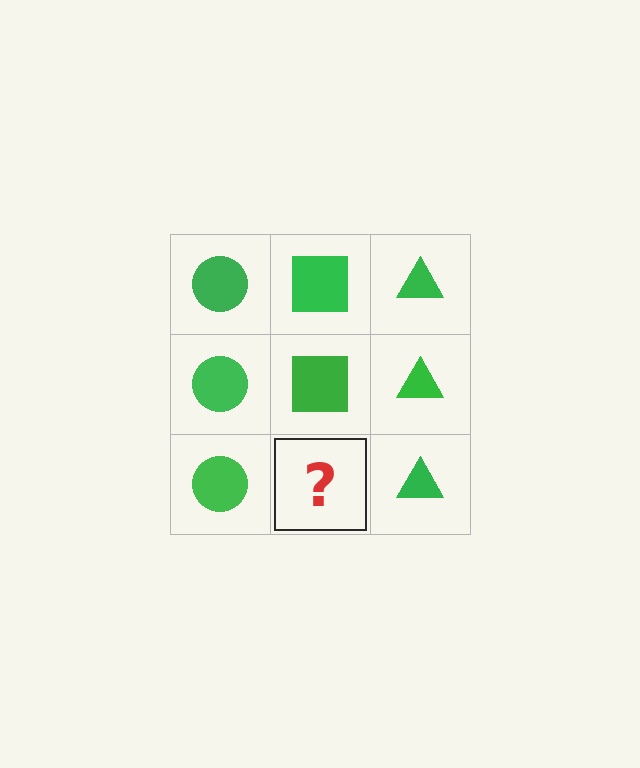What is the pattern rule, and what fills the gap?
The rule is that each column has a consistent shape. The gap should be filled with a green square.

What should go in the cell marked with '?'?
The missing cell should contain a green square.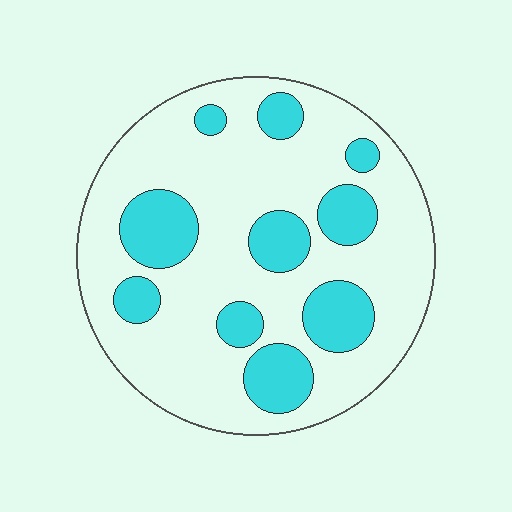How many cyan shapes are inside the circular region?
10.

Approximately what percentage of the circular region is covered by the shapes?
Approximately 25%.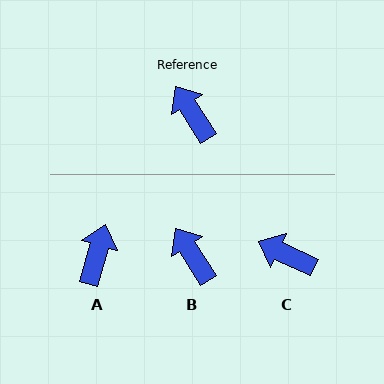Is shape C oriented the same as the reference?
No, it is off by about 33 degrees.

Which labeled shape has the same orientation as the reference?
B.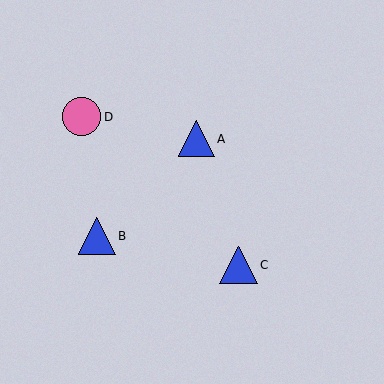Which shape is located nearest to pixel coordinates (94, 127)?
The pink circle (labeled D) at (82, 117) is nearest to that location.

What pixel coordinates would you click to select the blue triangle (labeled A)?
Click at (196, 139) to select the blue triangle A.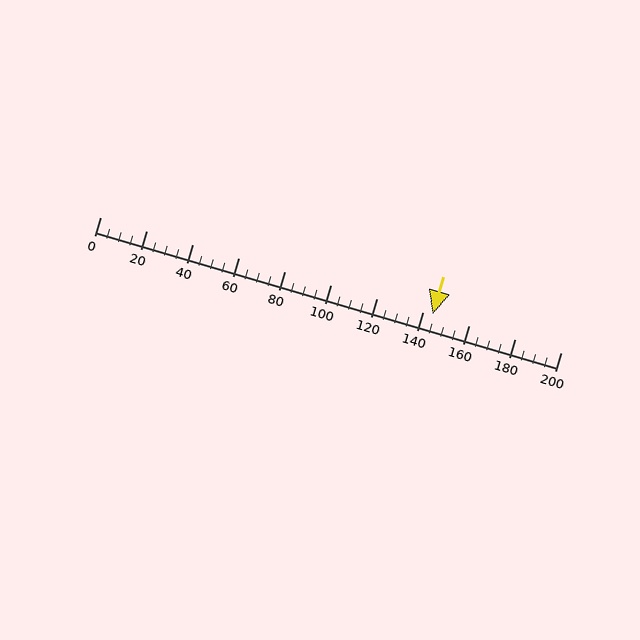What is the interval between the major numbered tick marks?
The major tick marks are spaced 20 units apart.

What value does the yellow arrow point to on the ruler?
The yellow arrow points to approximately 144.